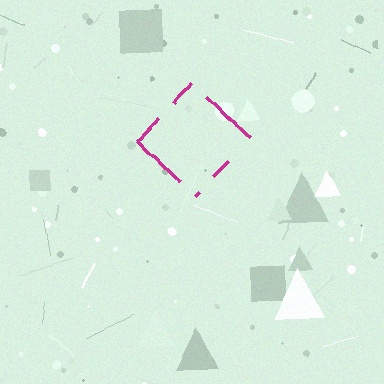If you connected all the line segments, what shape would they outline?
They would outline a diamond.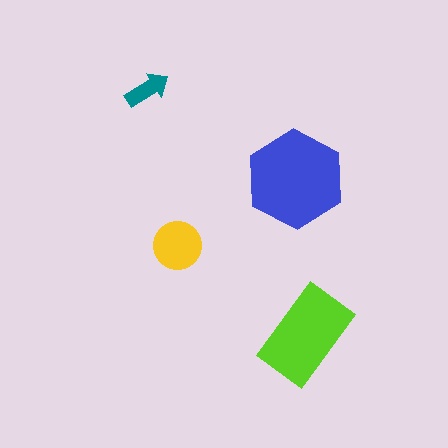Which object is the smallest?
The teal arrow.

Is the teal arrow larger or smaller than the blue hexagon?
Smaller.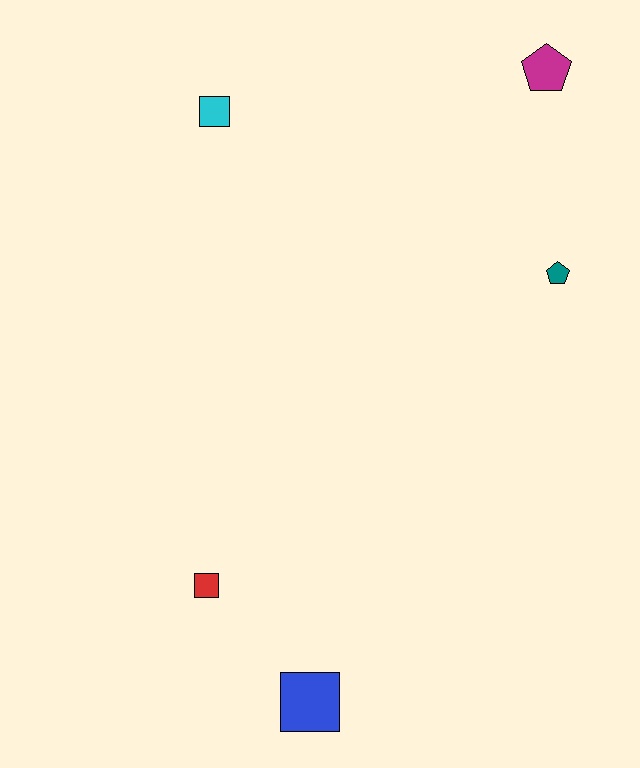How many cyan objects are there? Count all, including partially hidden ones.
There is 1 cyan object.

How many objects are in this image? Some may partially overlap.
There are 5 objects.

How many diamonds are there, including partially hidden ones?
There are no diamonds.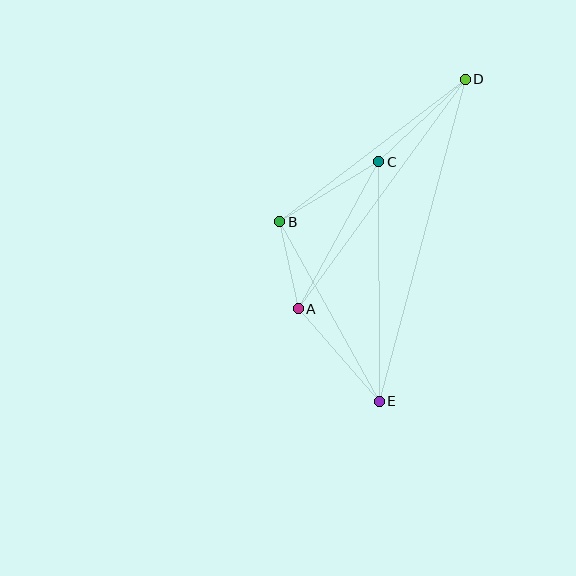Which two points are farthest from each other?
Points D and E are farthest from each other.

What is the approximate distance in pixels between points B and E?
The distance between B and E is approximately 205 pixels.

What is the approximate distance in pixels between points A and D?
The distance between A and D is approximately 284 pixels.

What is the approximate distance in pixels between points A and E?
The distance between A and E is approximately 123 pixels.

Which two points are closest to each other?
Points A and B are closest to each other.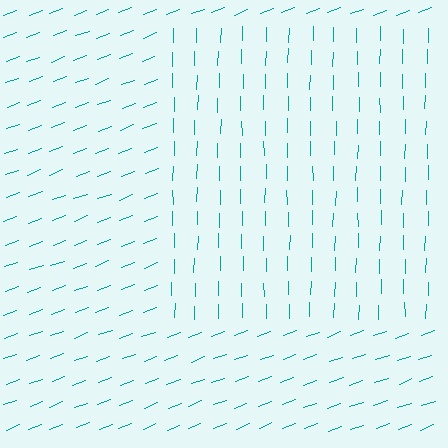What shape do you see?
I see a rectangle.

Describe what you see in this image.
The image is filled with small teal line segments. A rectangle region in the image has lines oriented differently from the surrounding lines, creating a visible texture boundary.